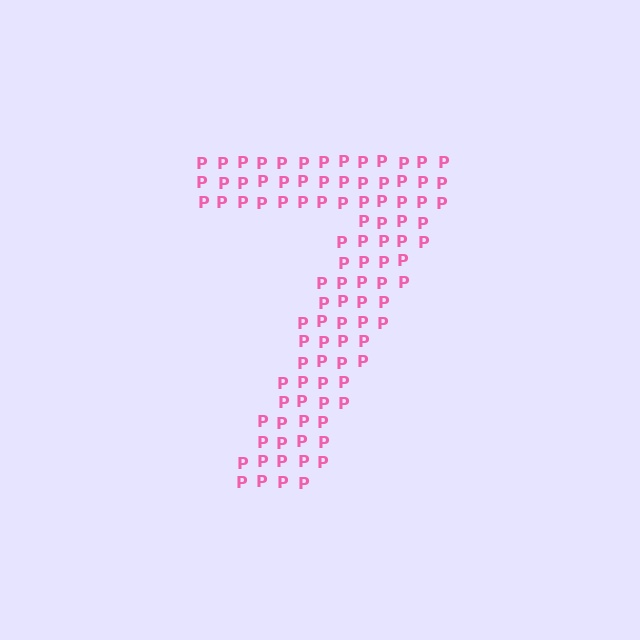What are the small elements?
The small elements are letter P's.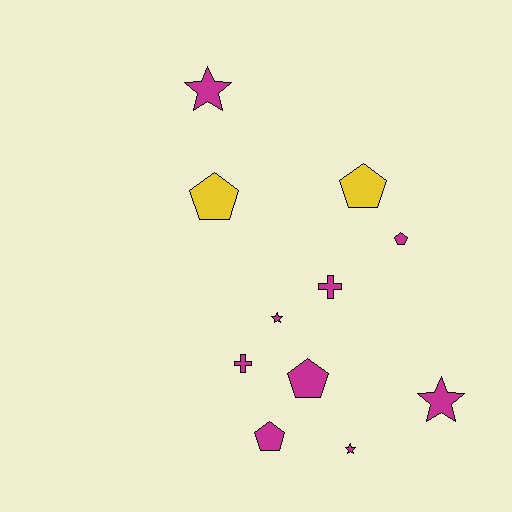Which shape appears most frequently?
Pentagon, with 5 objects.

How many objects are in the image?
There are 11 objects.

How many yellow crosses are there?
There are no yellow crosses.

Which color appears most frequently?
Magenta, with 9 objects.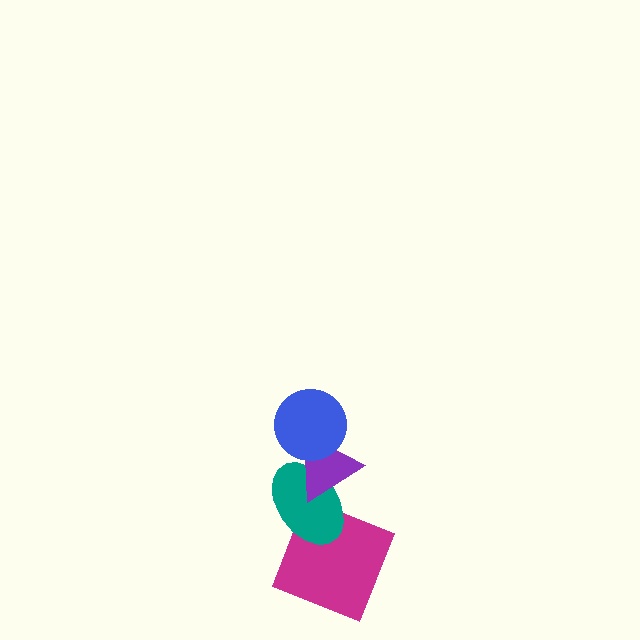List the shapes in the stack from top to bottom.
From top to bottom: the blue circle, the purple triangle, the teal ellipse, the magenta square.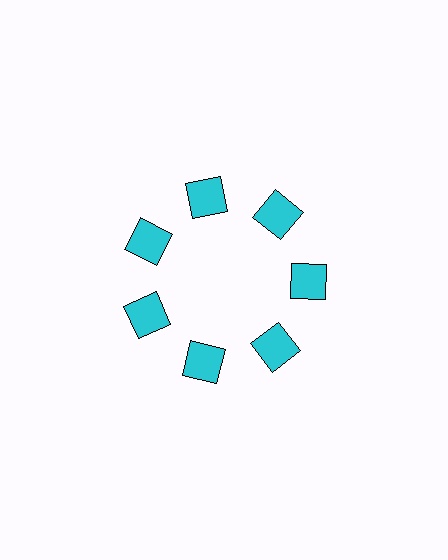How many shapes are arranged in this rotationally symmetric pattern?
There are 7 shapes, arranged in 7 groups of 1.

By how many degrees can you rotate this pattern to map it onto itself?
The pattern maps onto itself every 51 degrees of rotation.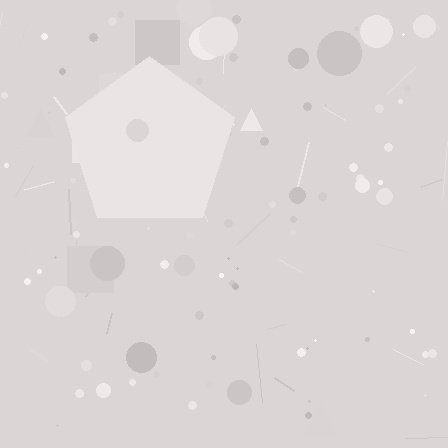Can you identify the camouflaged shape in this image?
The camouflaged shape is a pentagon.